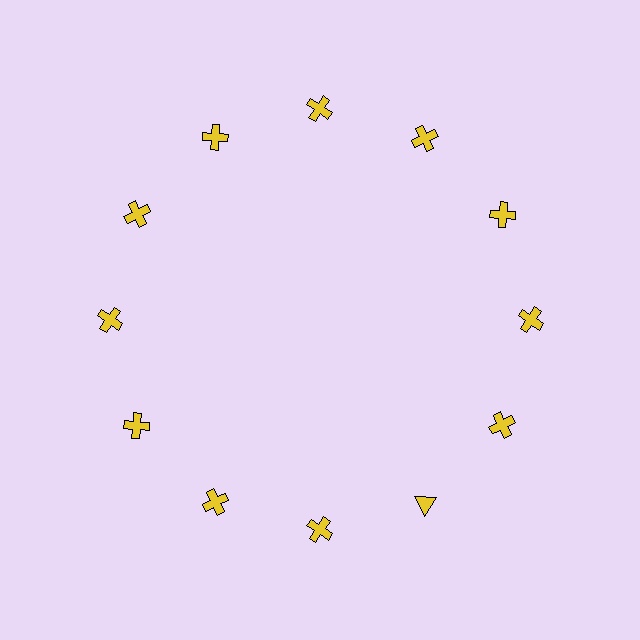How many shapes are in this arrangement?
There are 12 shapes arranged in a ring pattern.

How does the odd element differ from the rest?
It has a different shape: triangle instead of cross.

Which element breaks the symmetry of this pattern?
The yellow triangle at roughly the 5 o'clock position breaks the symmetry. All other shapes are yellow crosses.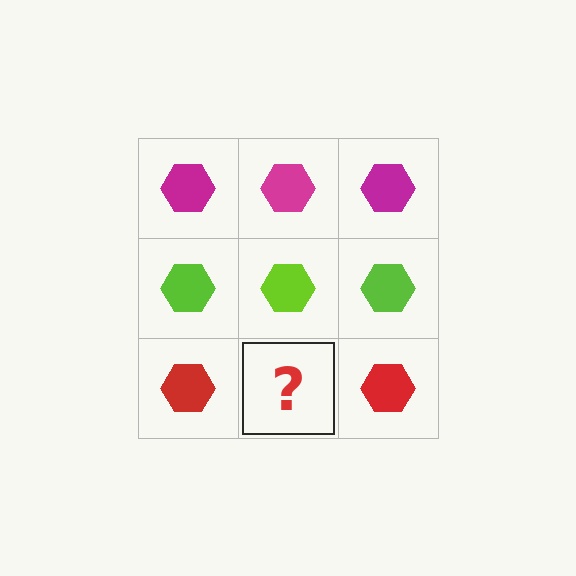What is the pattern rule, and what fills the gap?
The rule is that each row has a consistent color. The gap should be filled with a red hexagon.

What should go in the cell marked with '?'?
The missing cell should contain a red hexagon.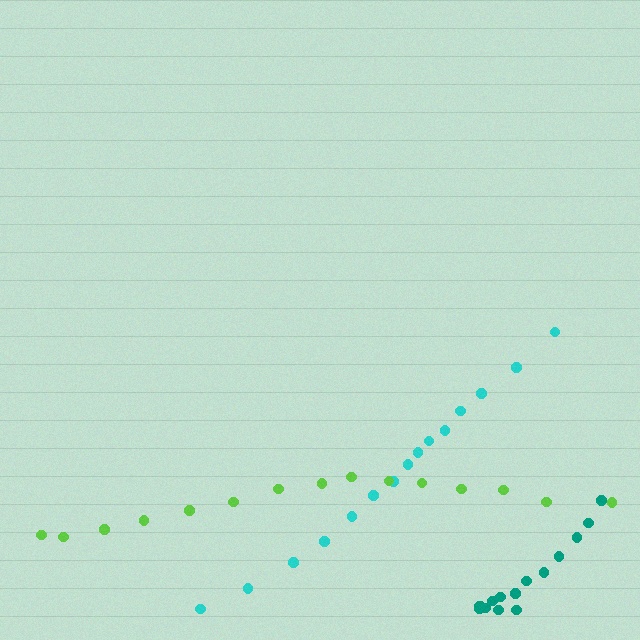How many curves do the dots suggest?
There are 3 distinct paths.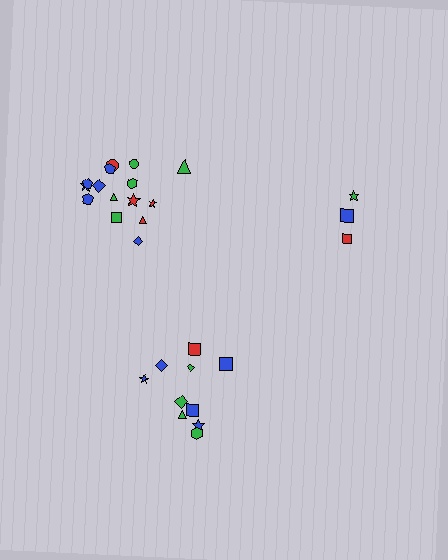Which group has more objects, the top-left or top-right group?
The top-left group.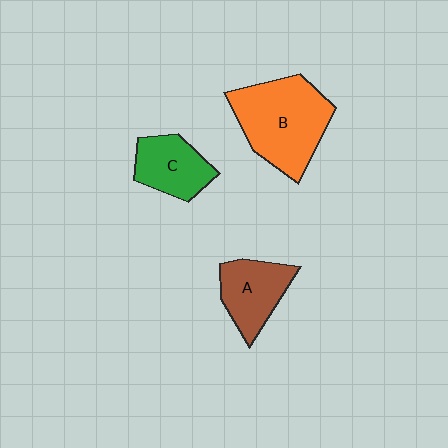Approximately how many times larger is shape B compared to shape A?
Approximately 1.7 times.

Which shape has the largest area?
Shape B (orange).